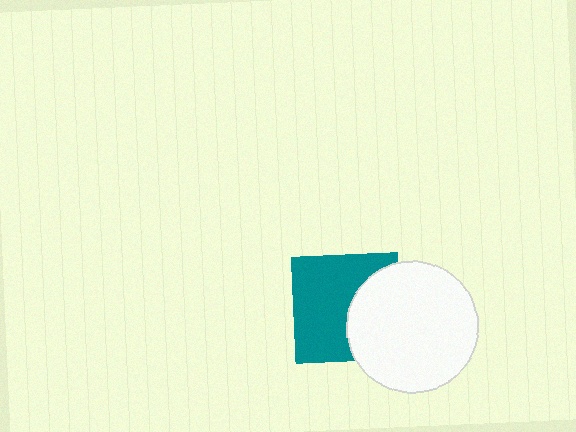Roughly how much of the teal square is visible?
About half of it is visible (roughly 62%).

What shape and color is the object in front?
The object in front is a white circle.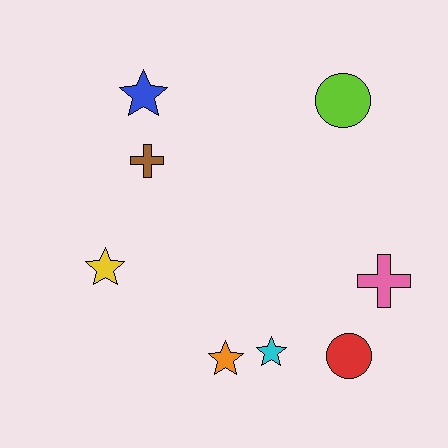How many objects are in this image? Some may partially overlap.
There are 8 objects.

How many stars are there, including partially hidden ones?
There are 4 stars.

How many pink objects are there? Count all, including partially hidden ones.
There is 1 pink object.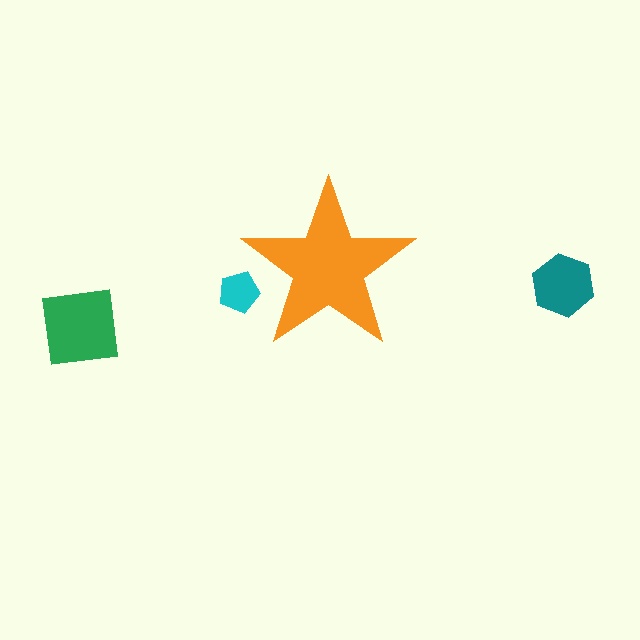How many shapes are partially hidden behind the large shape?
1 shape is partially hidden.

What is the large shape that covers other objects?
An orange star.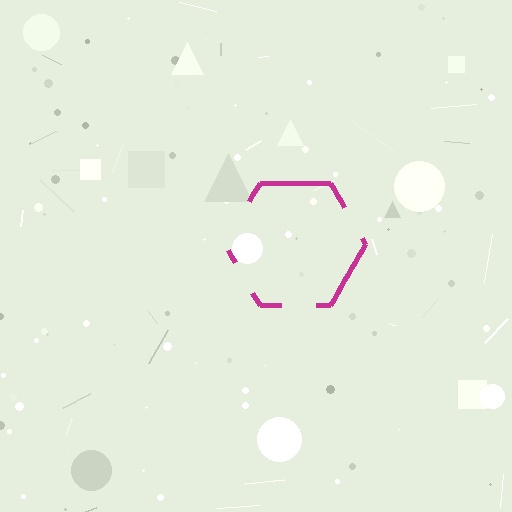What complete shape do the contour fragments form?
The contour fragments form a hexagon.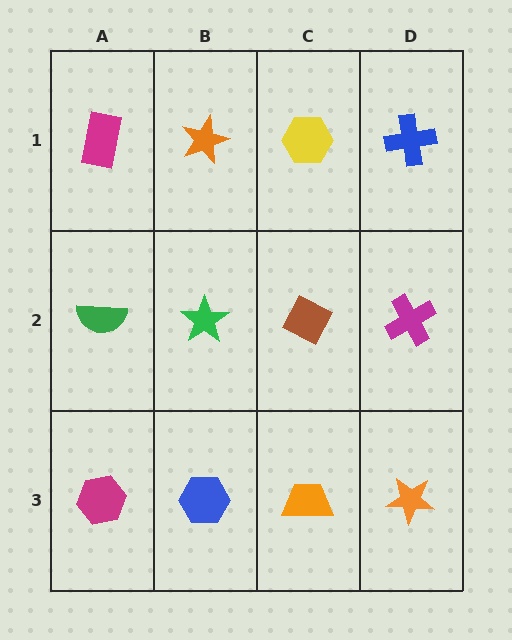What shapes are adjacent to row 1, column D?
A magenta cross (row 2, column D), a yellow hexagon (row 1, column C).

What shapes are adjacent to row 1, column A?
A green semicircle (row 2, column A), an orange star (row 1, column B).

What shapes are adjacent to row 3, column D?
A magenta cross (row 2, column D), an orange trapezoid (row 3, column C).